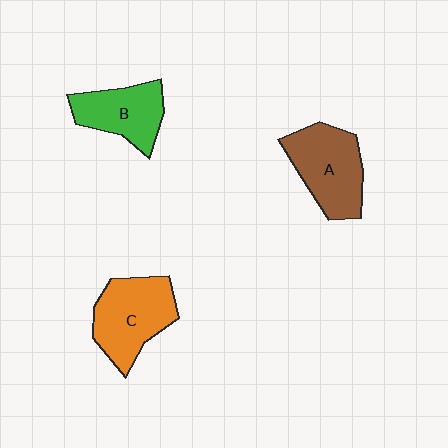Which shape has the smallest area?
Shape B (green).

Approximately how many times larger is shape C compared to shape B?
Approximately 1.3 times.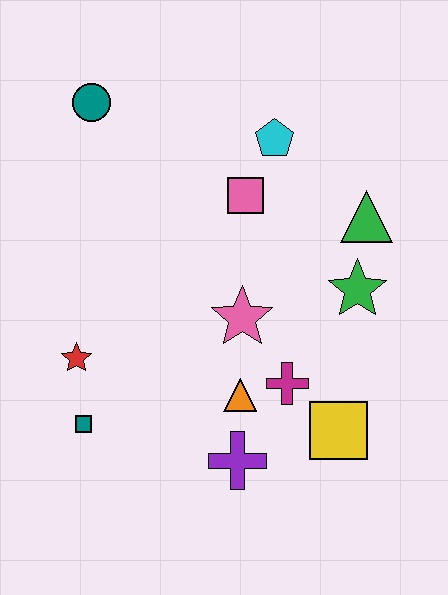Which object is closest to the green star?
The green triangle is closest to the green star.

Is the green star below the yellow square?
No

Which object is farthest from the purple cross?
The teal circle is farthest from the purple cross.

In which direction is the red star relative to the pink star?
The red star is to the left of the pink star.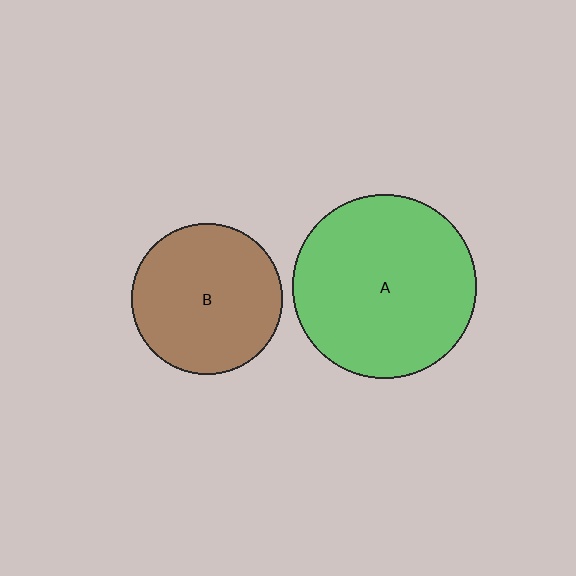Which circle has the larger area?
Circle A (green).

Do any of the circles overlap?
No, none of the circles overlap.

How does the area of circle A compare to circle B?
Approximately 1.5 times.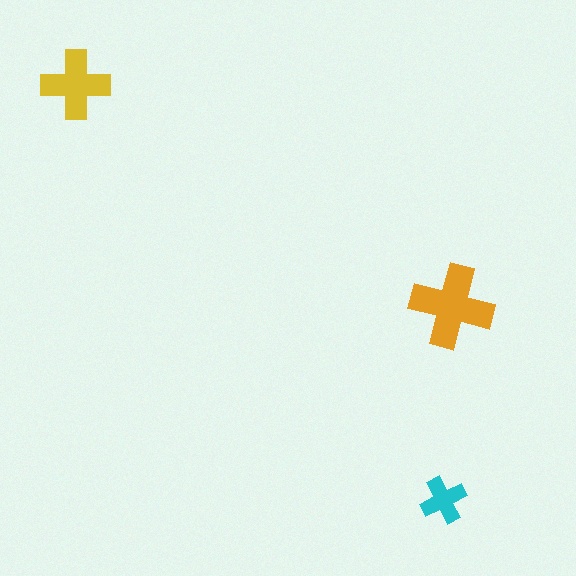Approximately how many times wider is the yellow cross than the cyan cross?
About 1.5 times wider.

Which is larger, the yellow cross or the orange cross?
The orange one.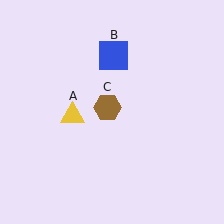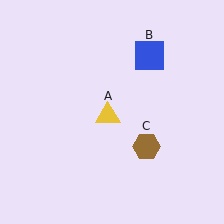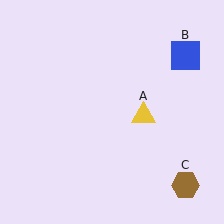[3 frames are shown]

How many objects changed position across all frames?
3 objects changed position: yellow triangle (object A), blue square (object B), brown hexagon (object C).